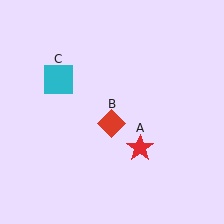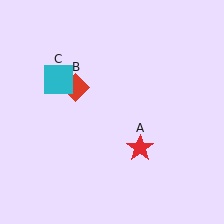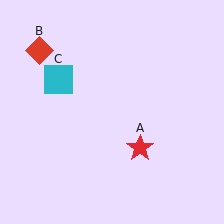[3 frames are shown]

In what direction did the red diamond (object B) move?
The red diamond (object B) moved up and to the left.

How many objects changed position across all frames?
1 object changed position: red diamond (object B).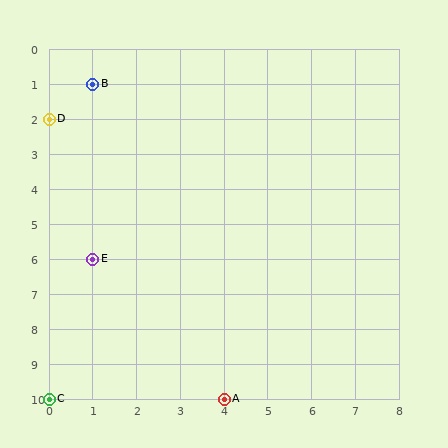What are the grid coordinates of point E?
Point E is at grid coordinates (1, 6).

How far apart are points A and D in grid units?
Points A and D are 4 columns and 8 rows apart (about 8.9 grid units diagonally).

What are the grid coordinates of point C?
Point C is at grid coordinates (0, 10).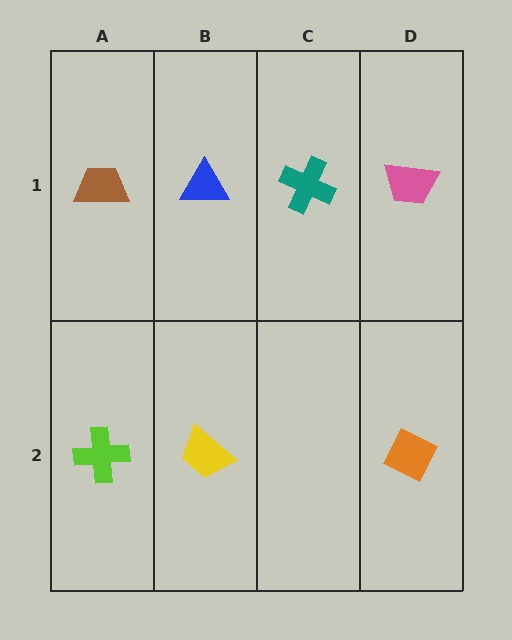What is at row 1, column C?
A teal cross.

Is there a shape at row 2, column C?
No, that cell is empty.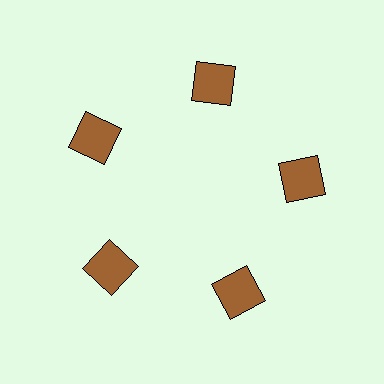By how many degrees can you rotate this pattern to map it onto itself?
The pattern maps onto itself every 72 degrees of rotation.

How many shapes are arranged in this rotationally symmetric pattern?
There are 5 shapes, arranged in 5 groups of 1.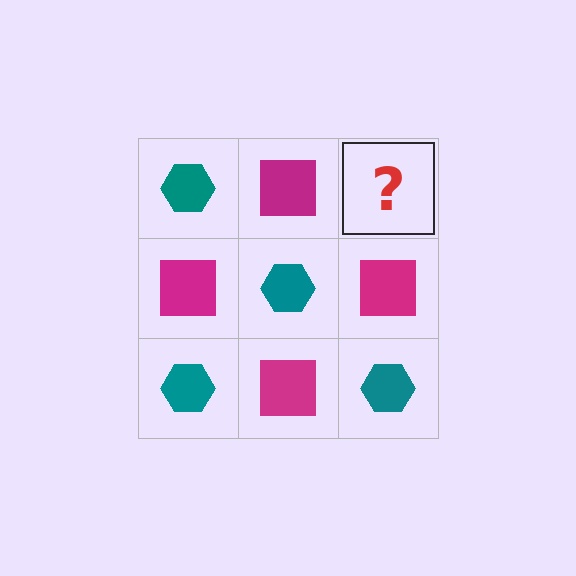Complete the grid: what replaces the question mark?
The question mark should be replaced with a teal hexagon.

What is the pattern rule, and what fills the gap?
The rule is that it alternates teal hexagon and magenta square in a checkerboard pattern. The gap should be filled with a teal hexagon.